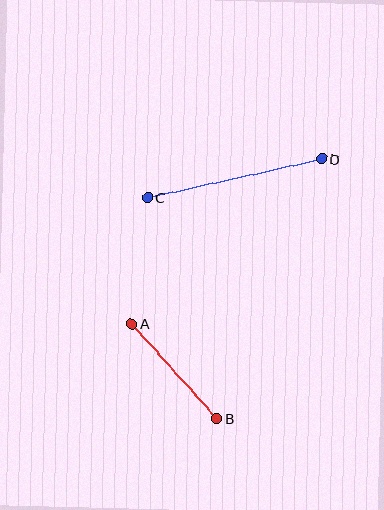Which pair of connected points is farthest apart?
Points C and D are farthest apart.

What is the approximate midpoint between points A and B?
The midpoint is at approximately (174, 371) pixels.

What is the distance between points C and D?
The distance is approximately 179 pixels.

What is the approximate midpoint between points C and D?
The midpoint is at approximately (235, 178) pixels.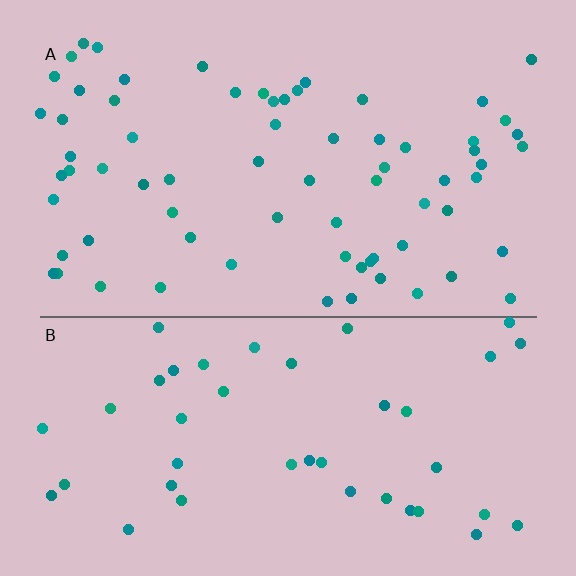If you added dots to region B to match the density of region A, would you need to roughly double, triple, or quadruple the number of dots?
Approximately double.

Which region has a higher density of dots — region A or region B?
A (the top).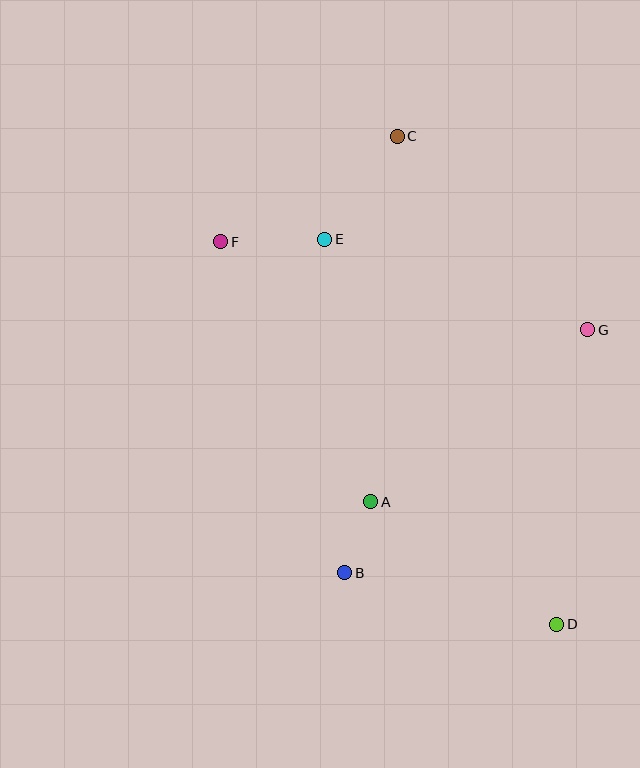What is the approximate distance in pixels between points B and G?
The distance between B and G is approximately 344 pixels.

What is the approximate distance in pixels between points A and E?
The distance between A and E is approximately 266 pixels.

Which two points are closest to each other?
Points A and B are closest to each other.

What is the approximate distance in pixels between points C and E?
The distance between C and E is approximately 126 pixels.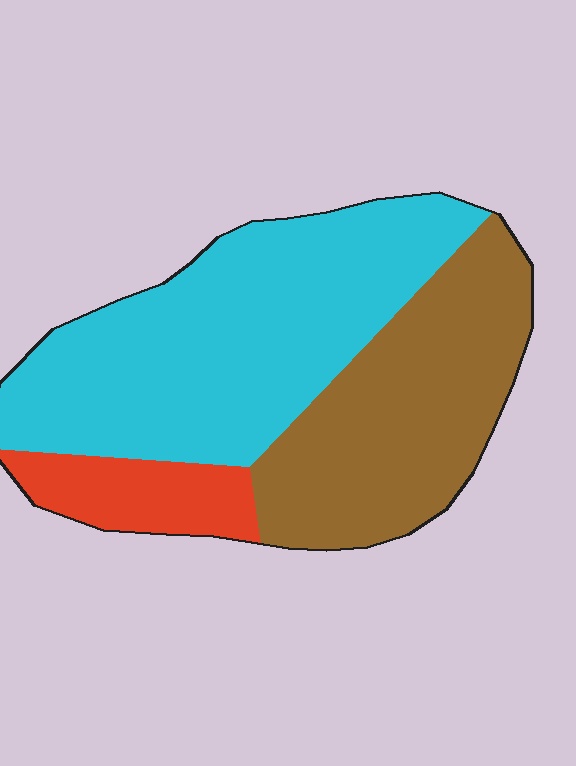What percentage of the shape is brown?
Brown covers 37% of the shape.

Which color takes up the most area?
Cyan, at roughly 50%.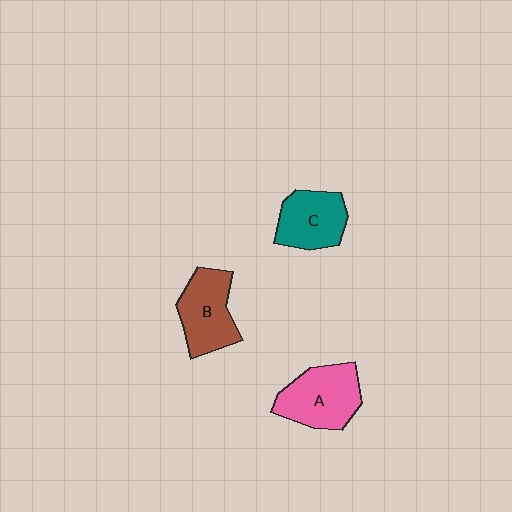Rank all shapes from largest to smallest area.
From largest to smallest: A (pink), B (brown), C (teal).